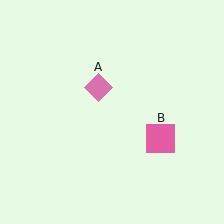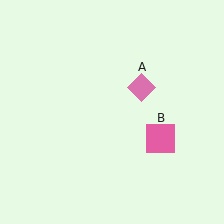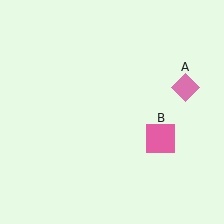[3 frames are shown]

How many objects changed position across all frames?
1 object changed position: pink diamond (object A).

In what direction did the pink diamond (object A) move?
The pink diamond (object A) moved right.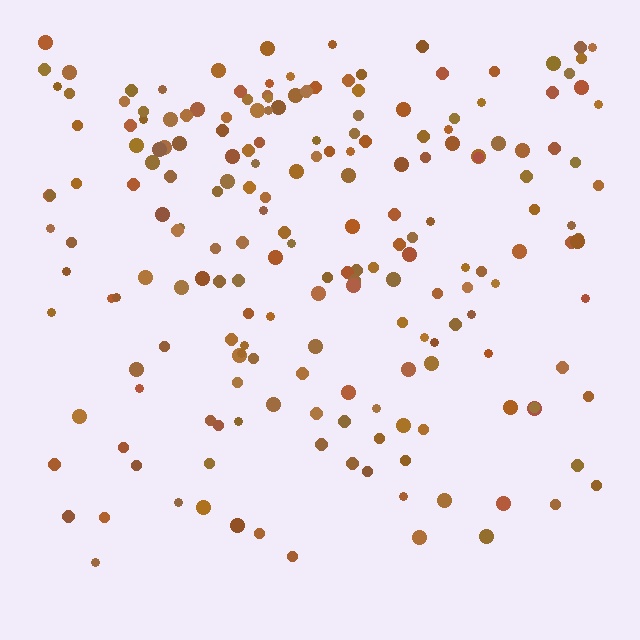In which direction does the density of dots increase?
From bottom to top, with the top side densest.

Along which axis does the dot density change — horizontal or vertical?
Vertical.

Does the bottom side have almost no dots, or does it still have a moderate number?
Still a moderate number, just noticeably fewer than the top.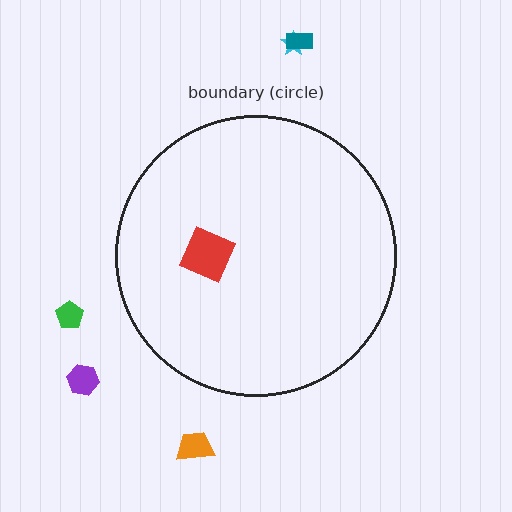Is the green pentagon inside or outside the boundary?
Outside.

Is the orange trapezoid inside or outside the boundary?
Outside.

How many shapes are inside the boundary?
1 inside, 5 outside.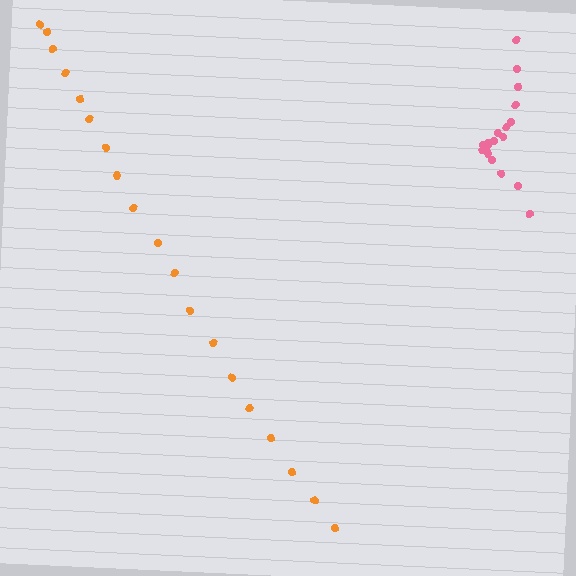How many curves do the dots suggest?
There are 2 distinct paths.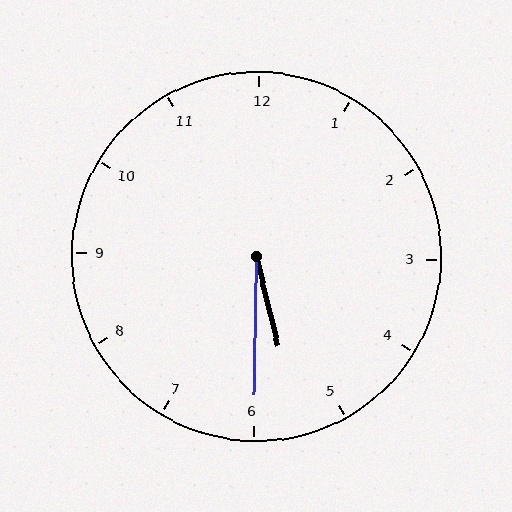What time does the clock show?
5:30.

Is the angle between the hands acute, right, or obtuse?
It is acute.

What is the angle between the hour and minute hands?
Approximately 15 degrees.